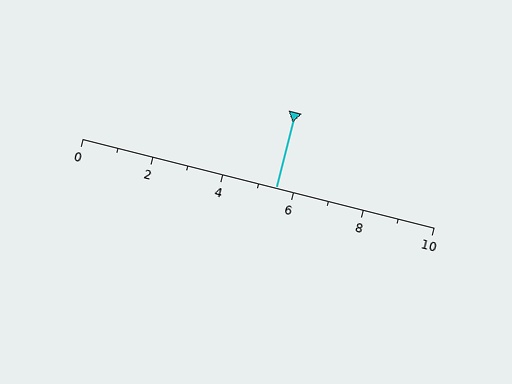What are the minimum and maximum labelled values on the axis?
The axis runs from 0 to 10.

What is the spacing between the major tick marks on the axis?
The major ticks are spaced 2 apart.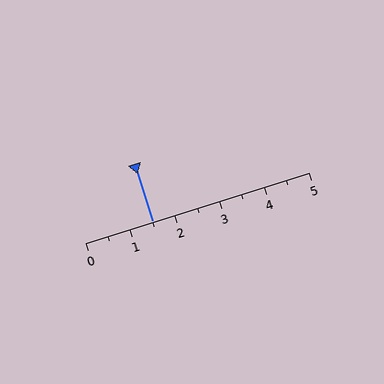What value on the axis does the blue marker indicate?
The marker indicates approximately 1.5.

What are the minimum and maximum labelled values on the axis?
The axis runs from 0 to 5.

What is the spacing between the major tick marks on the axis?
The major ticks are spaced 1 apart.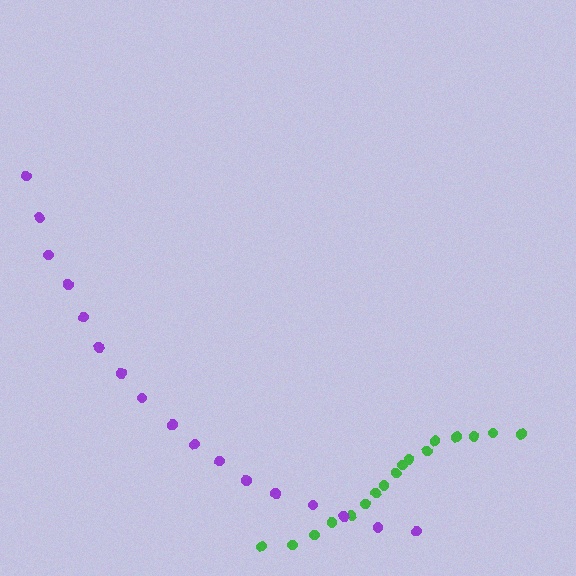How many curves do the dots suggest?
There are 2 distinct paths.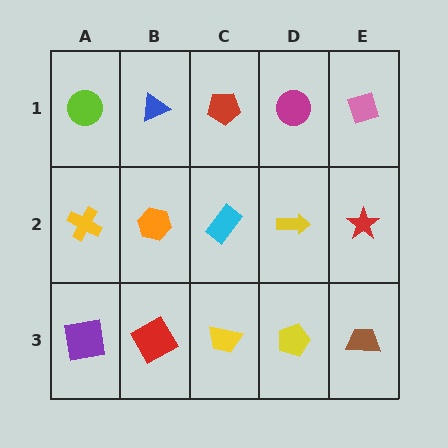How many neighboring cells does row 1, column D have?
3.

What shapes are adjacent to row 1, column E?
A red star (row 2, column E), a magenta circle (row 1, column D).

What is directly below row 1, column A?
A yellow cross.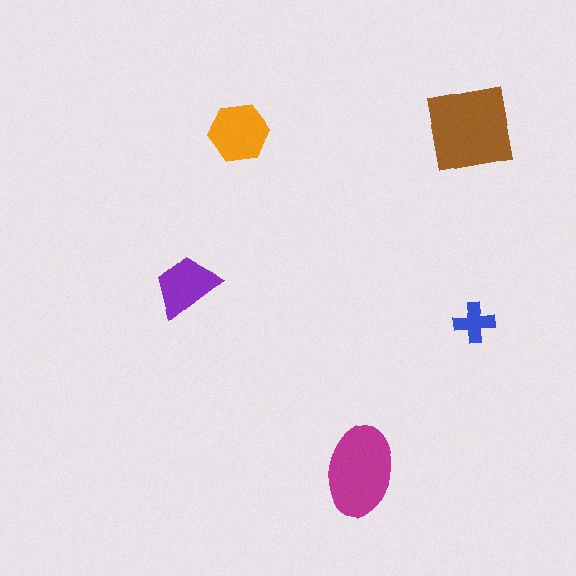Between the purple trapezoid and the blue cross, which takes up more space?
The purple trapezoid.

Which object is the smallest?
The blue cross.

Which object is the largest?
The brown square.